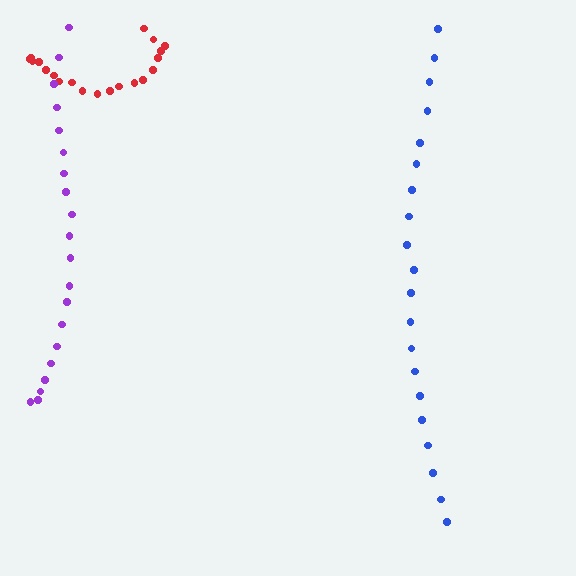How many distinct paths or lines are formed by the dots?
There are 3 distinct paths.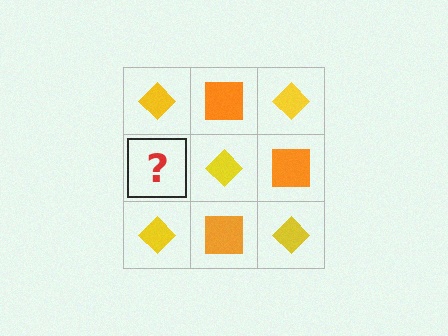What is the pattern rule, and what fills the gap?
The rule is that it alternates yellow diamond and orange square in a checkerboard pattern. The gap should be filled with an orange square.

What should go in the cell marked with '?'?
The missing cell should contain an orange square.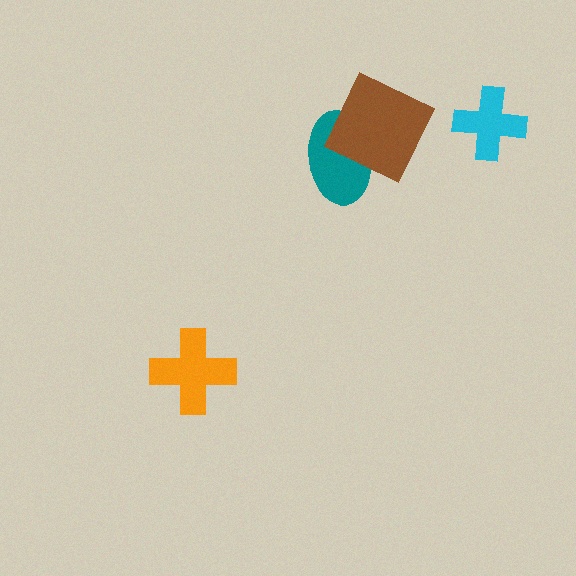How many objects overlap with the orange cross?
0 objects overlap with the orange cross.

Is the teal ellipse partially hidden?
Yes, it is partially covered by another shape.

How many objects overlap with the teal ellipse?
1 object overlaps with the teal ellipse.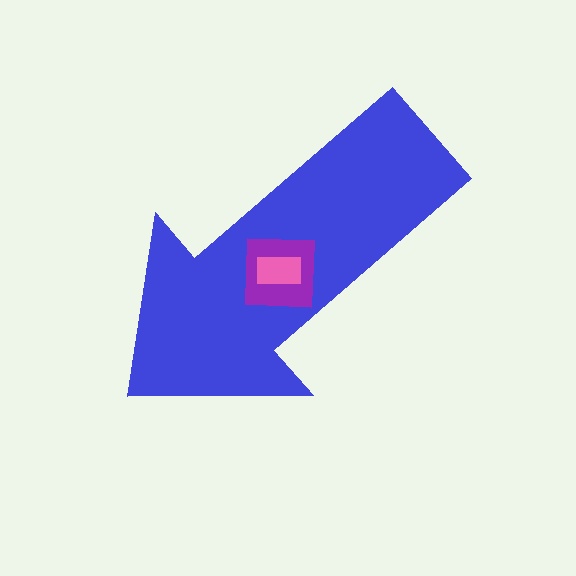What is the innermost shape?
The pink rectangle.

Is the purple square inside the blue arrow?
Yes.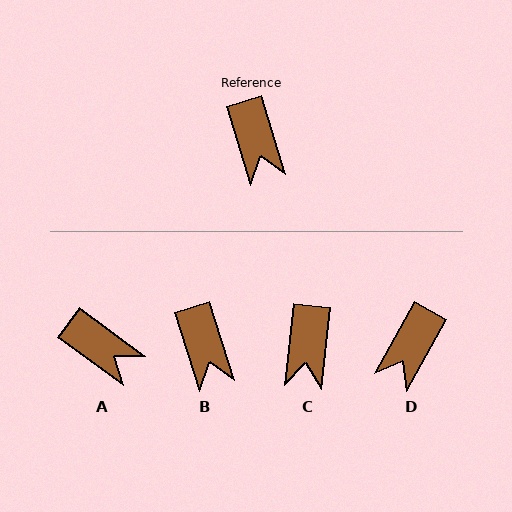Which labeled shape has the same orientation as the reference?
B.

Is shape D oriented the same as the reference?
No, it is off by about 46 degrees.